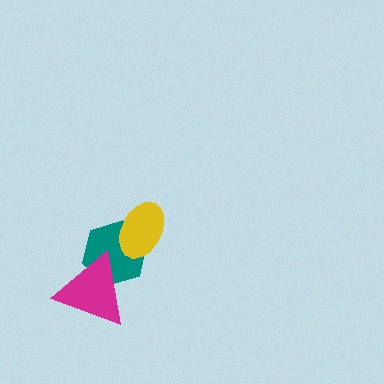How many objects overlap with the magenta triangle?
1 object overlaps with the magenta triangle.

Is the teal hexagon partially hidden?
Yes, it is partially covered by another shape.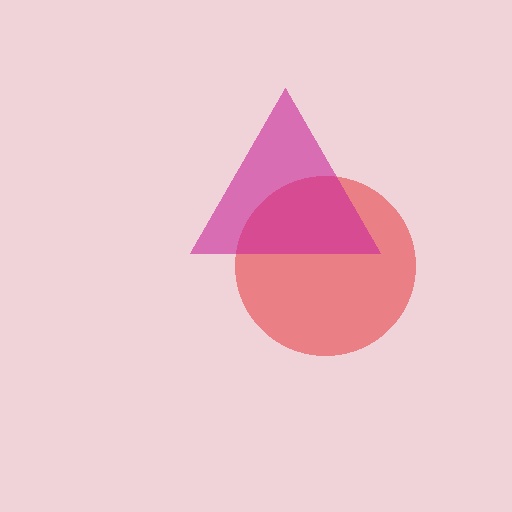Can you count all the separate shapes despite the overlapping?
Yes, there are 2 separate shapes.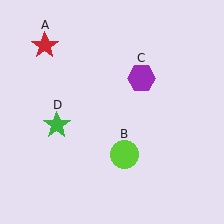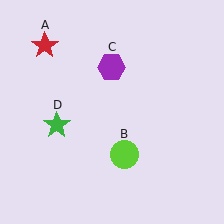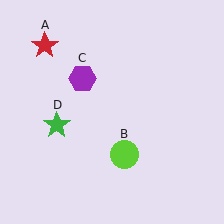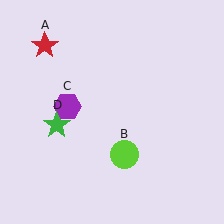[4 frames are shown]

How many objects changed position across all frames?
1 object changed position: purple hexagon (object C).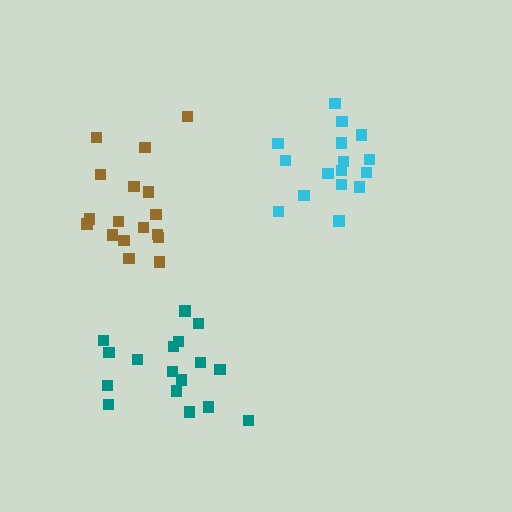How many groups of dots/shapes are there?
There are 3 groups.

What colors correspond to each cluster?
The clusters are colored: cyan, teal, brown.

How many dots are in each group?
Group 1: 16 dots, Group 2: 17 dots, Group 3: 17 dots (50 total).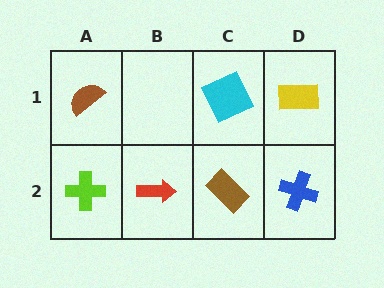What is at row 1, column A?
A brown semicircle.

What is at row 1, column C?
A cyan square.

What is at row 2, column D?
A blue cross.